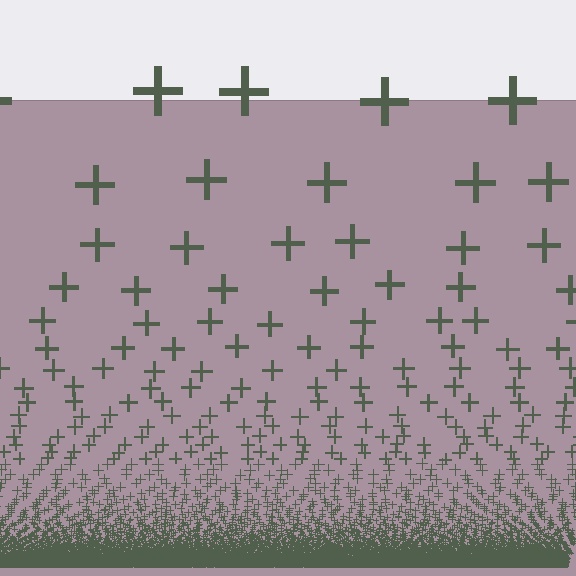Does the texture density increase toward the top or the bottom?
Density increases toward the bottom.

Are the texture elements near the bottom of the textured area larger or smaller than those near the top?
Smaller. The gradient is inverted — elements near the bottom are smaller and denser.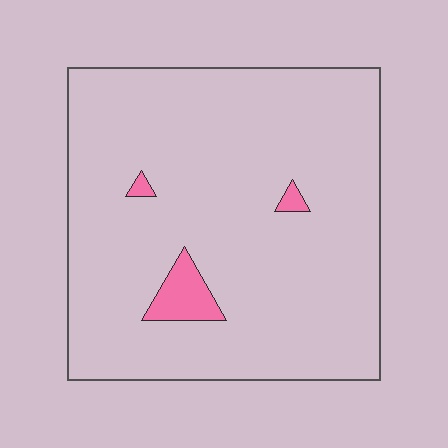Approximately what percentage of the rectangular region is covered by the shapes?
Approximately 5%.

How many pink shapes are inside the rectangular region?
3.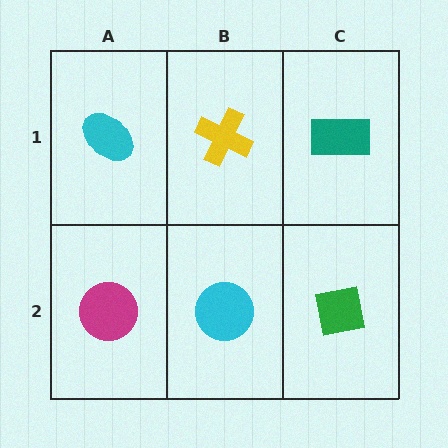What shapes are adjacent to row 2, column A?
A cyan ellipse (row 1, column A), a cyan circle (row 2, column B).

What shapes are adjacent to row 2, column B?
A yellow cross (row 1, column B), a magenta circle (row 2, column A), a green square (row 2, column C).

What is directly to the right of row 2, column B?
A green square.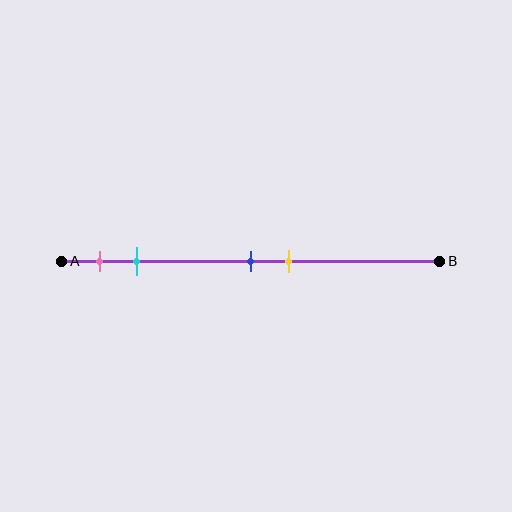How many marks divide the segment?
There are 4 marks dividing the segment.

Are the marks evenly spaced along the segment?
No, the marks are not evenly spaced.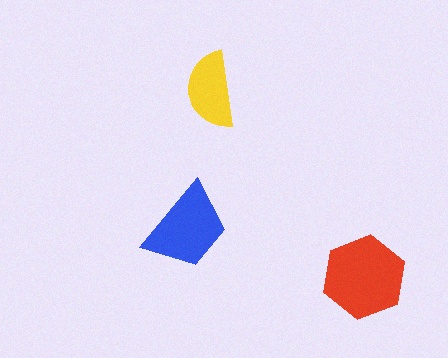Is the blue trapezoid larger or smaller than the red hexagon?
Smaller.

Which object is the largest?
The red hexagon.